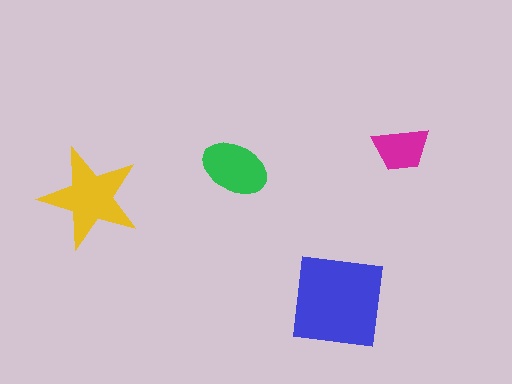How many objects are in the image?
There are 4 objects in the image.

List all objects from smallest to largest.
The magenta trapezoid, the green ellipse, the yellow star, the blue square.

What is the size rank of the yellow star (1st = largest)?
2nd.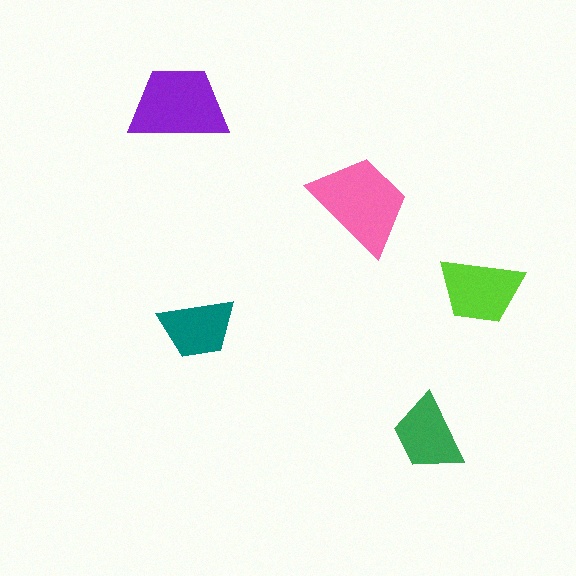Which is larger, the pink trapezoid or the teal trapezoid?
The pink one.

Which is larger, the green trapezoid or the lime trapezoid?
The lime one.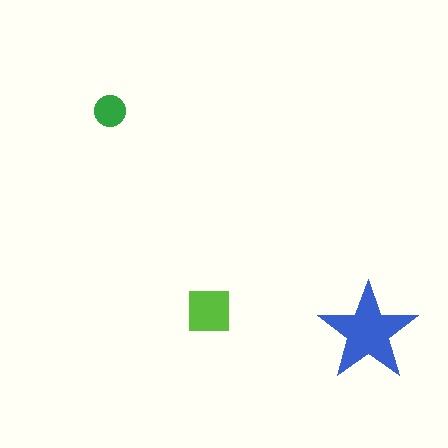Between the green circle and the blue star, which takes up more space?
The blue star.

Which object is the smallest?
The green circle.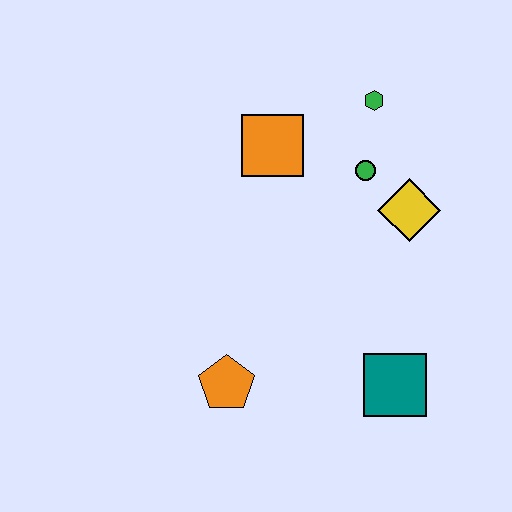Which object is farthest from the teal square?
The green hexagon is farthest from the teal square.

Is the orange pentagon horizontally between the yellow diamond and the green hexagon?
No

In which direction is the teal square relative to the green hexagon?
The teal square is below the green hexagon.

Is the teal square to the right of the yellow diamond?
No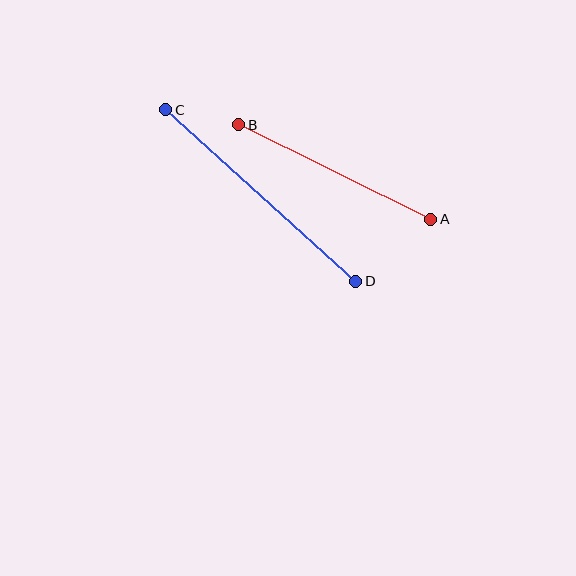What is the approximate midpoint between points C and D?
The midpoint is at approximately (261, 196) pixels.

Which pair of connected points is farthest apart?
Points C and D are farthest apart.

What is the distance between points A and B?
The distance is approximately 214 pixels.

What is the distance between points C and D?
The distance is approximately 256 pixels.